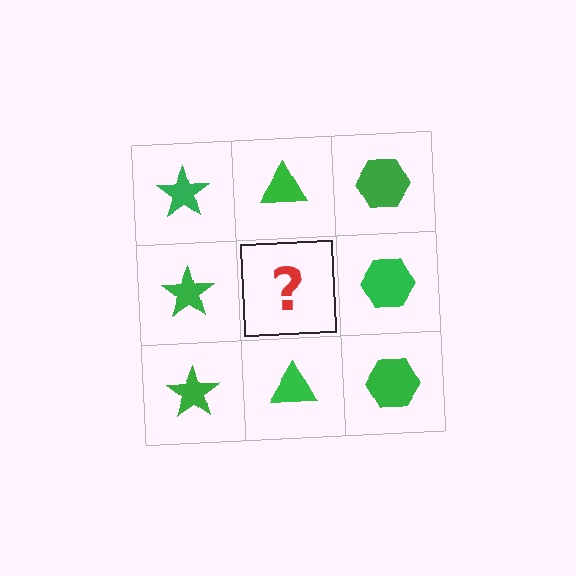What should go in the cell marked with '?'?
The missing cell should contain a green triangle.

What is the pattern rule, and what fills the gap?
The rule is that each column has a consistent shape. The gap should be filled with a green triangle.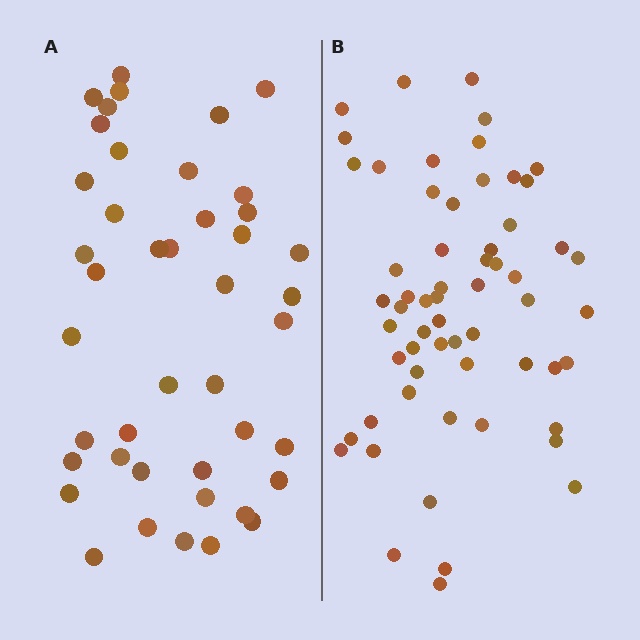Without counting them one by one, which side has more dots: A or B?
Region B (the right region) has more dots.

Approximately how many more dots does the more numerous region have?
Region B has approximately 15 more dots than region A.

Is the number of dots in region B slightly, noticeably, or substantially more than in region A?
Region B has noticeably more, but not dramatically so. The ratio is roughly 1.4 to 1.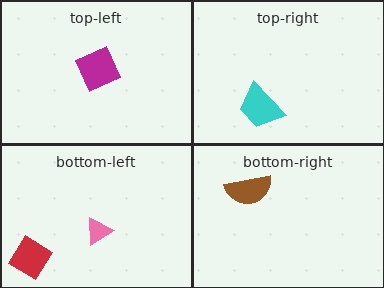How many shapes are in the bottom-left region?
2.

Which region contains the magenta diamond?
The top-left region.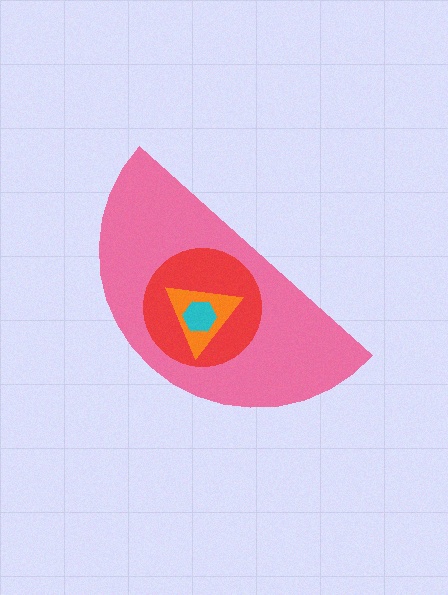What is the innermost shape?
The cyan hexagon.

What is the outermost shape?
The pink semicircle.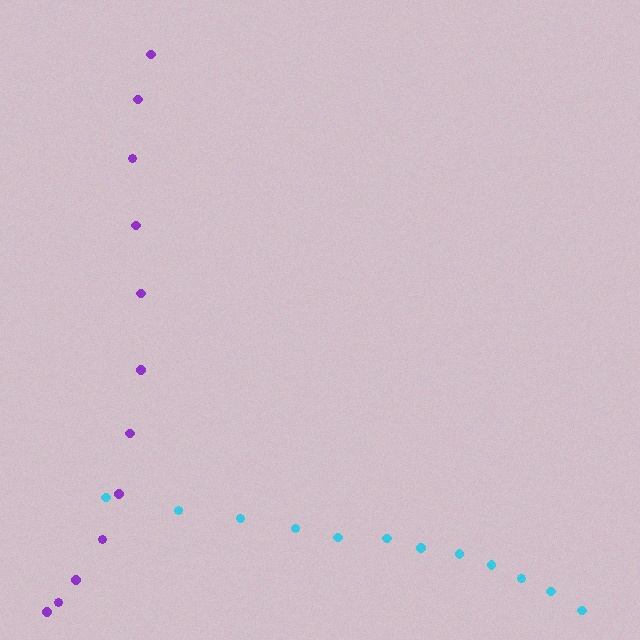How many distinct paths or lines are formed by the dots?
There are 2 distinct paths.